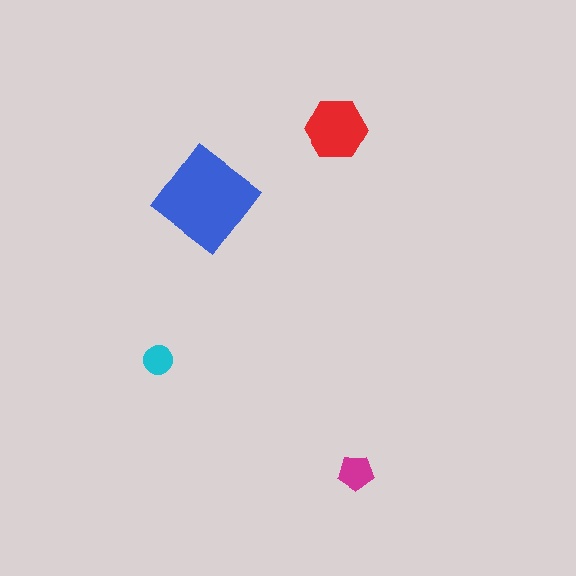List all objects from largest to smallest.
The blue diamond, the red hexagon, the magenta pentagon, the cyan circle.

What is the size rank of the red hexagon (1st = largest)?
2nd.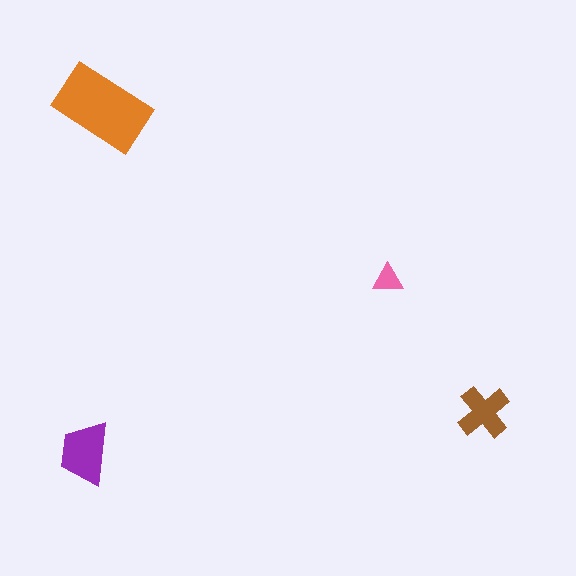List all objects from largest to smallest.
The orange rectangle, the purple trapezoid, the brown cross, the pink triangle.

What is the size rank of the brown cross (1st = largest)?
3rd.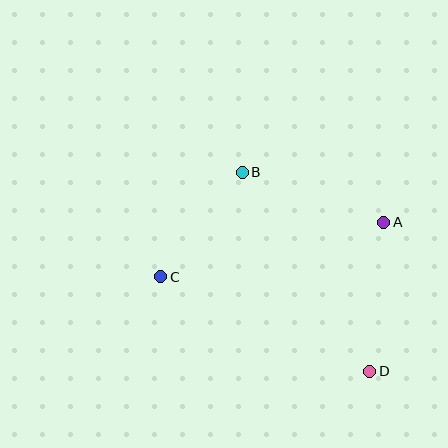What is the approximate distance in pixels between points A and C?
The distance between A and C is approximately 230 pixels.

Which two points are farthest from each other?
Points B and D are farthest from each other.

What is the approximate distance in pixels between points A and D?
The distance between A and D is approximately 150 pixels.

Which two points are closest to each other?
Points B and C are closest to each other.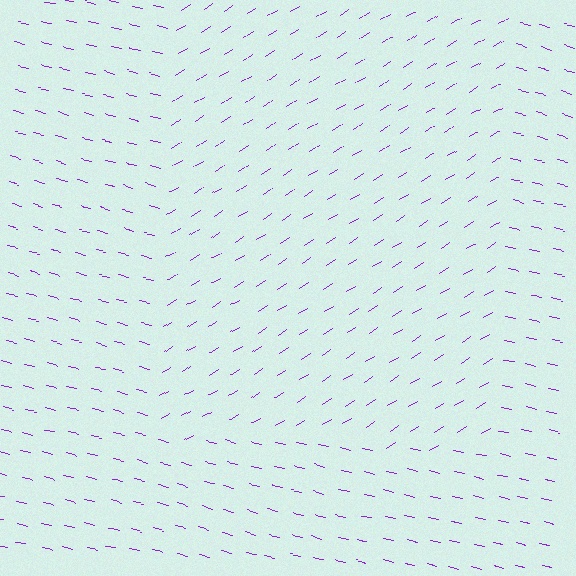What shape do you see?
I see a rectangle.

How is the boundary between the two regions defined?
The boundary is defined purely by a change in line orientation (approximately 45 degrees difference). All lines are the same color and thickness.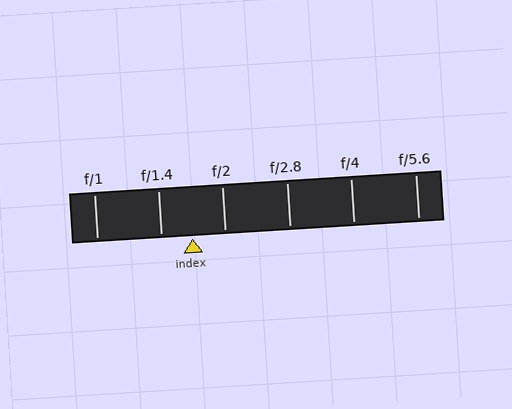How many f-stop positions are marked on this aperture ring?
There are 6 f-stop positions marked.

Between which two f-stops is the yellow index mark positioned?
The index mark is between f/1.4 and f/2.